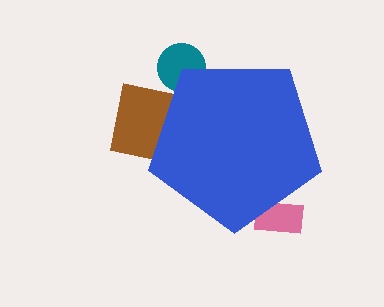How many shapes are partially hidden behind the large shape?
3 shapes are partially hidden.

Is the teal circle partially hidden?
Yes, the teal circle is partially hidden behind the blue pentagon.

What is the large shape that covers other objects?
A blue pentagon.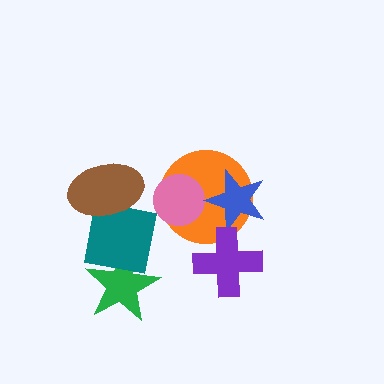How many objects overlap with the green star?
1 object overlaps with the green star.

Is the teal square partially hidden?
Yes, it is partially covered by another shape.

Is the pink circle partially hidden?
No, no other shape covers it.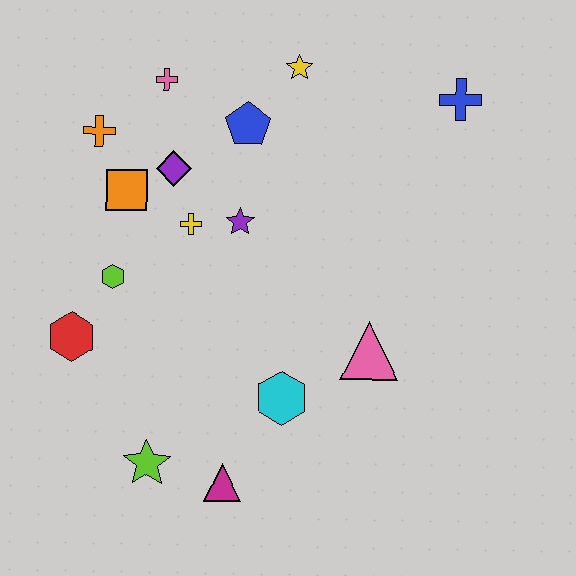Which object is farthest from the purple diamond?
The magenta triangle is farthest from the purple diamond.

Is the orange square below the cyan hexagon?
No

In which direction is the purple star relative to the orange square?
The purple star is to the right of the orange square.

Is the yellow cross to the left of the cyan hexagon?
Yes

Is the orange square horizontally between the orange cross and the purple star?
Yes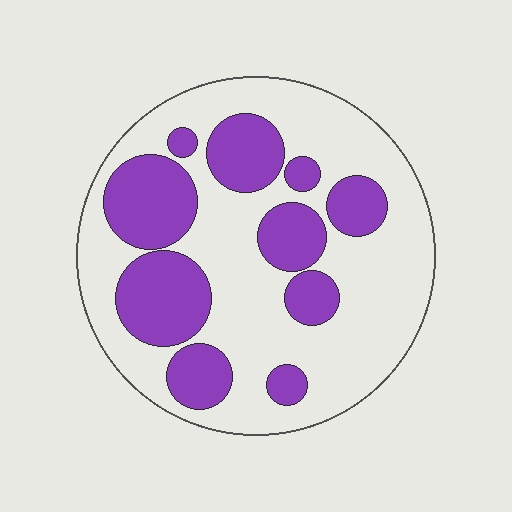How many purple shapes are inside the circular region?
10.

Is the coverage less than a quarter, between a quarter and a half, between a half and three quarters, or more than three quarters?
Between a quarter and a half.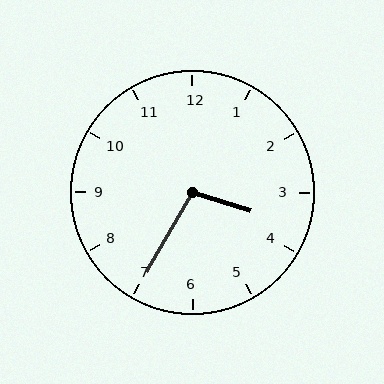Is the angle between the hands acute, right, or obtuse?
It is obtuse.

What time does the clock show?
3:35.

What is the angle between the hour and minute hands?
Approximately 102 degrees.